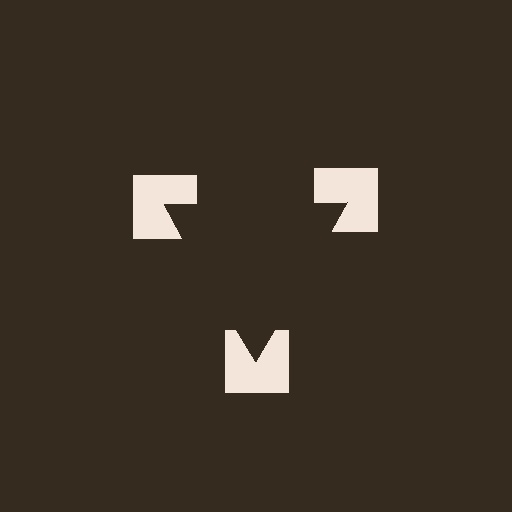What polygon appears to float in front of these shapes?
An illusory triangle — its edges are inferred from the aligned wedge cuts in the notched squares, not physically drawn.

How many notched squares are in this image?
There are 3 — one at each vertex of the illusory triangle.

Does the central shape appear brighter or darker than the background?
It typically appears slightly darker than the background, even though no actual brightness change is drawn.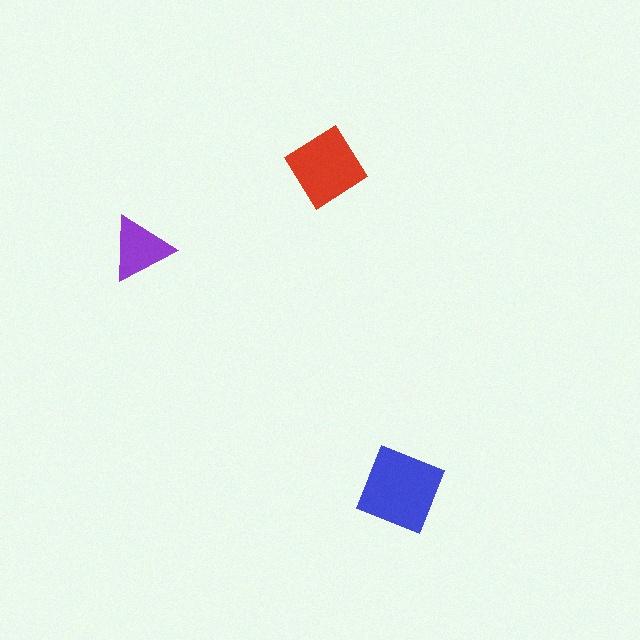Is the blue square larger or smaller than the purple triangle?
Larger.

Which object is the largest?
The blue square.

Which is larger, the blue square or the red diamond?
The blue square.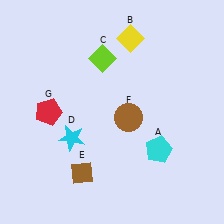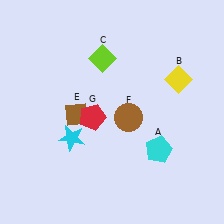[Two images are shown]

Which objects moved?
The objects that moved are: the yellow diamond (B), the brown diamond (E), the red pentagon (G).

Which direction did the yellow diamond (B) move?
The yellow diamond (B) moved right.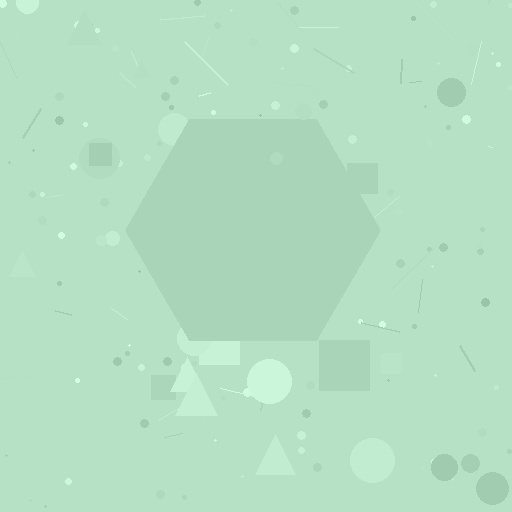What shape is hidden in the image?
A hexagon is hidden in the image.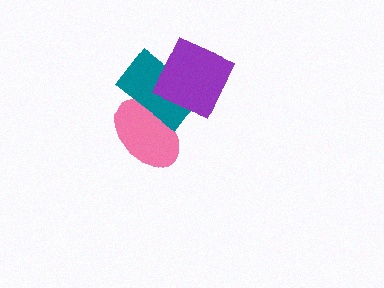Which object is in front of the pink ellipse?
The teal rectangle is in front of the pink ellipse.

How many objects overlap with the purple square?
1 object overlaps with the purple square.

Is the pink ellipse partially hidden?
Yes, it is partially covered by another shape.